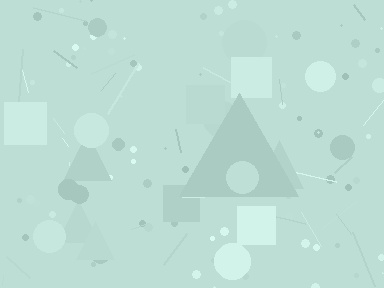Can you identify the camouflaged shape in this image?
The camouflaged shape is a triangle.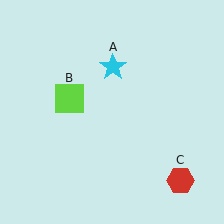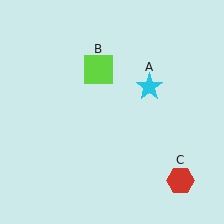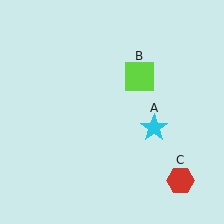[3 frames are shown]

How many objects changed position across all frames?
2 objects changed position: cyan star (object A), lime square (object B).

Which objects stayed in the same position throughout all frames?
Red hexagon (object C) remained stationary.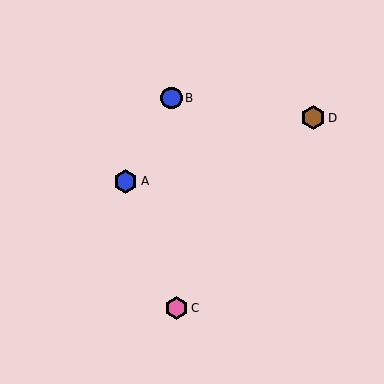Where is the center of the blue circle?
The center of the blue circle is at (172, 98).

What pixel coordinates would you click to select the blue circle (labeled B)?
Click at (172, 98) to select the blue circle B.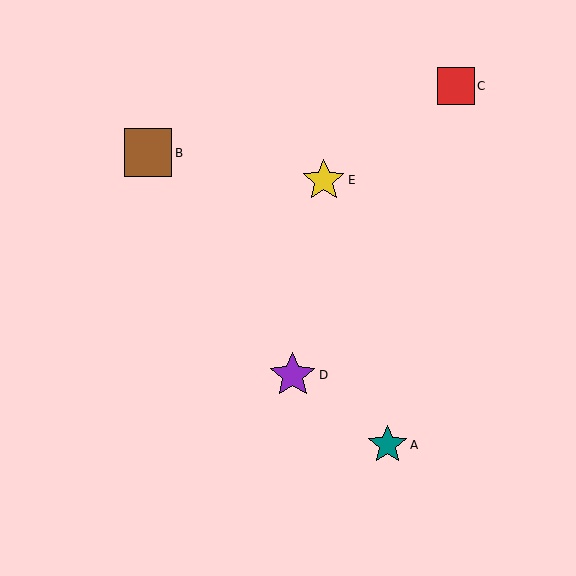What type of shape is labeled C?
Shape C is a red square.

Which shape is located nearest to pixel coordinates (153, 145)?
The brown square (labeled B) at (148, 153) is nearest to that location.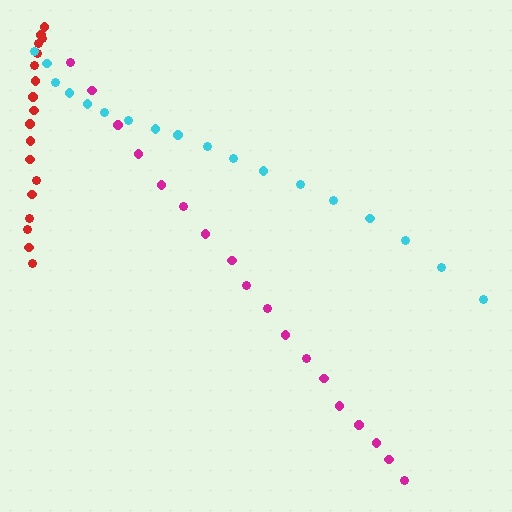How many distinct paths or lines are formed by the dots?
There are 3 distinct paths.